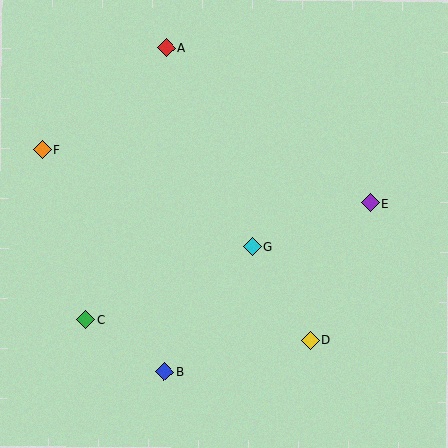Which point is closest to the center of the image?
Point G at (252, 247) is closest to the center.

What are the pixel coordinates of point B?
Point B is at (164, 372).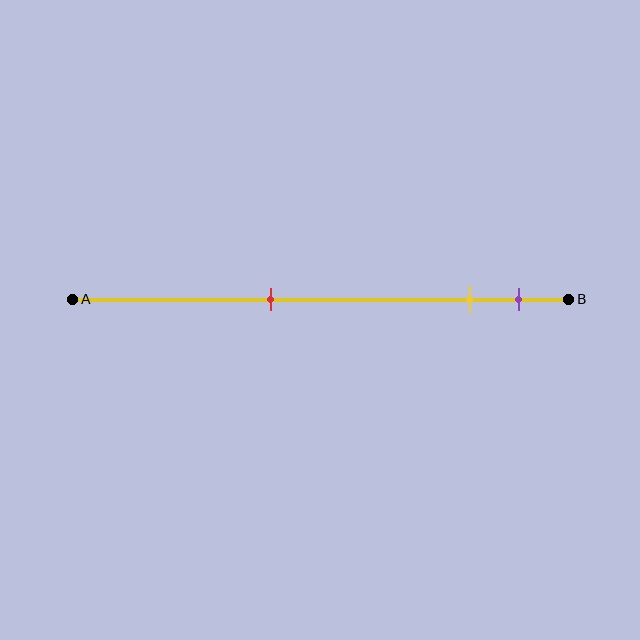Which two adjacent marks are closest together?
The yellow and purple marks are the closest adjacent pair.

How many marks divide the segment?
There are 3 marks dividing the segment.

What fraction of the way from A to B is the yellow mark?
The yellow mark is approximately 80% (0.8) of the way from A to B.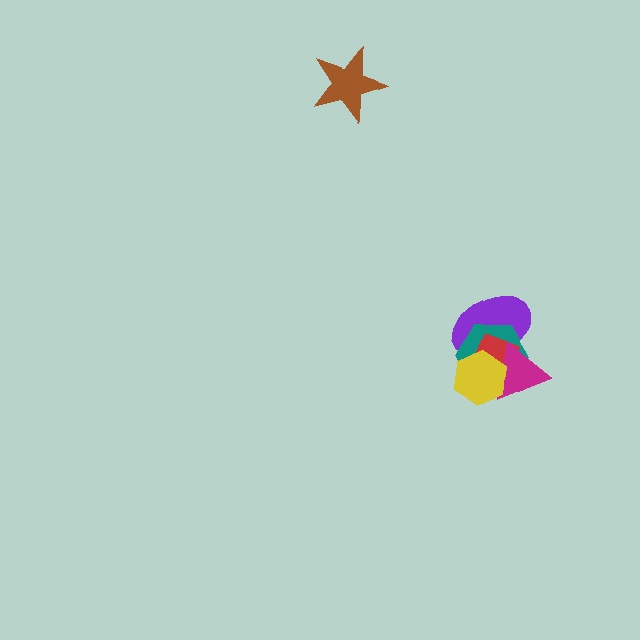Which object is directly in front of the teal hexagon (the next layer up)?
The red diamond is directly in front of the teal hexagon.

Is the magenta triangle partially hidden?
Yes, it is partially covered by another shape.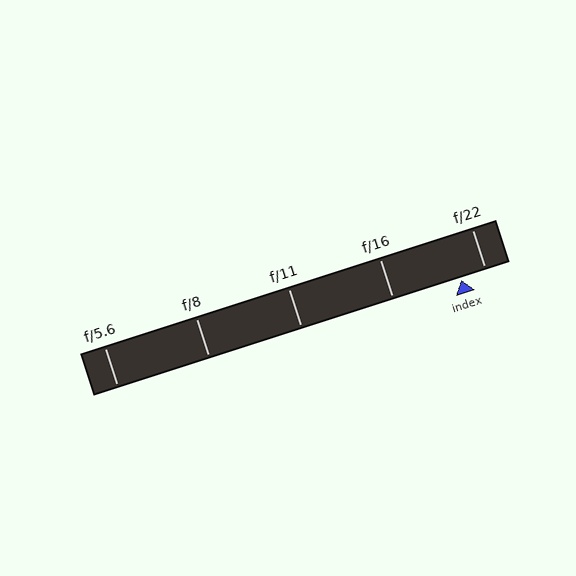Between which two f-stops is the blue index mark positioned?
The index mark is between f/16 and f/22.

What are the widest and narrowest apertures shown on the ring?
The widest aperture shown is f/5.6 and the narrowest is f/22.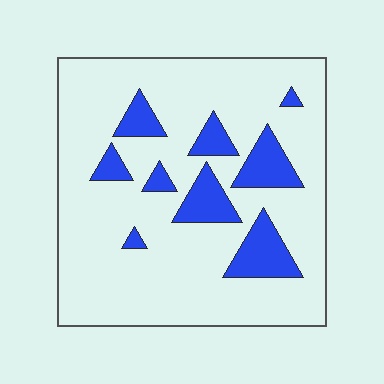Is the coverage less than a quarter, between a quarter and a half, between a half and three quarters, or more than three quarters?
Less than a quarter.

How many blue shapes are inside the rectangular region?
9.